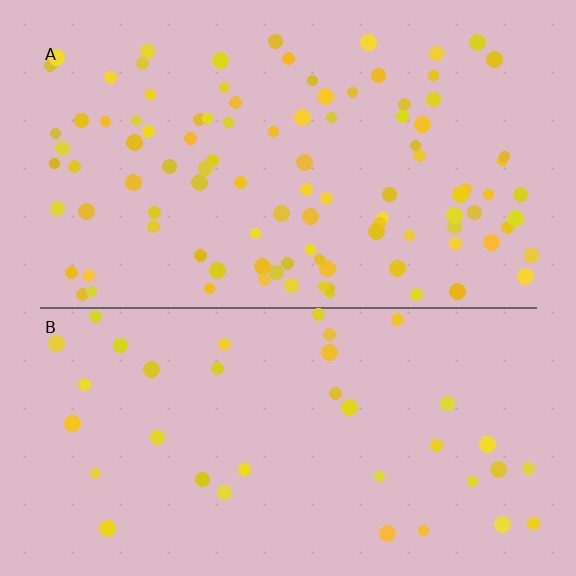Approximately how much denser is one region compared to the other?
Approximately 2.7× — region A over region B.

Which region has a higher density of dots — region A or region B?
A (the top).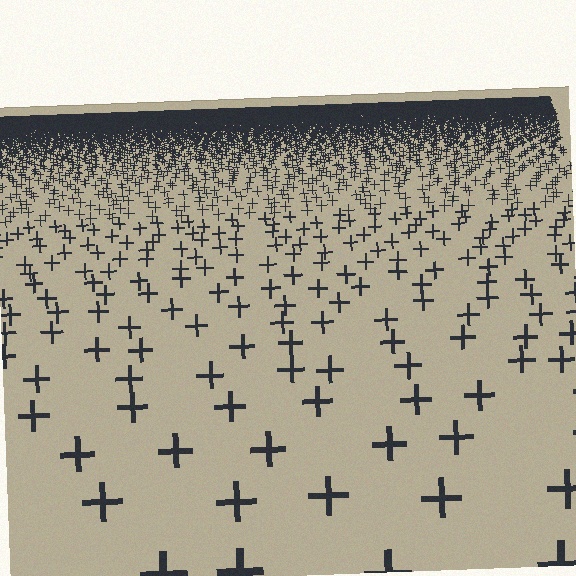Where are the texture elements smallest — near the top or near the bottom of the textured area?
Near the top.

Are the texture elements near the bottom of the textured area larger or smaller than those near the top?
Larger. Near the bottom, elements are closer to the viewer and appear at a bigger on-screen size.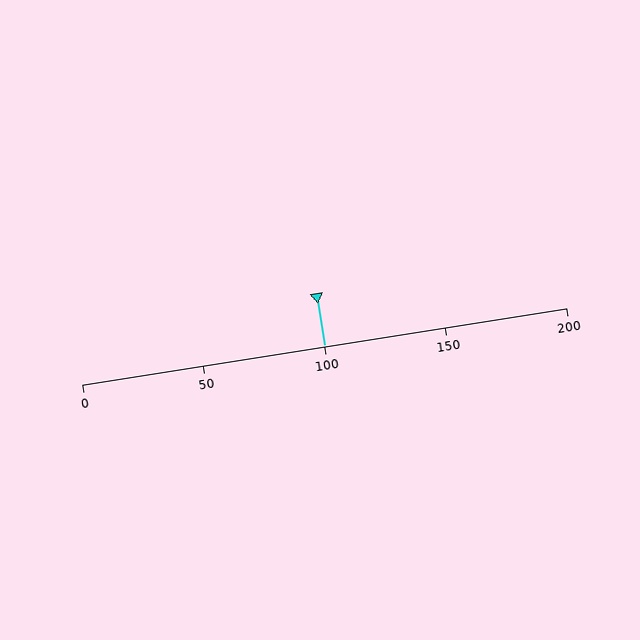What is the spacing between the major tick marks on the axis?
The major ticks are spaced 50 apart.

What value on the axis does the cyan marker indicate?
The marker indicates approximately 100.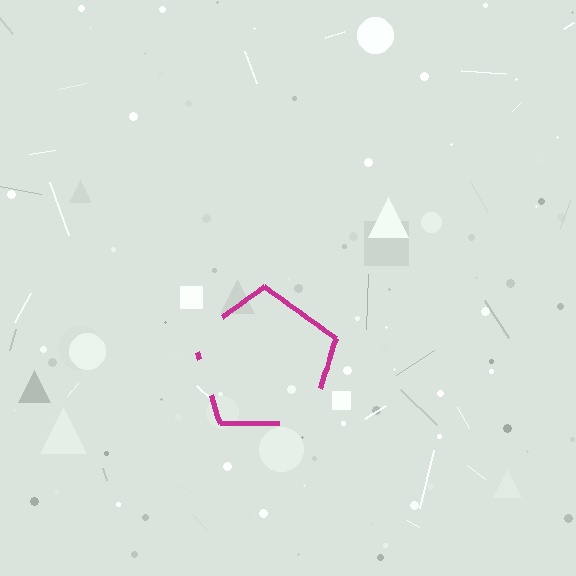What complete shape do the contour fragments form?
The contour fragments form a pentagon.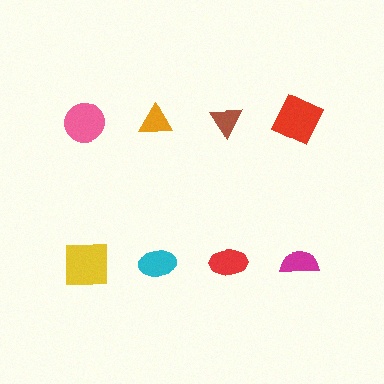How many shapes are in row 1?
4 shapes.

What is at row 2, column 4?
A magenta semicircle.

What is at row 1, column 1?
A pink circle.